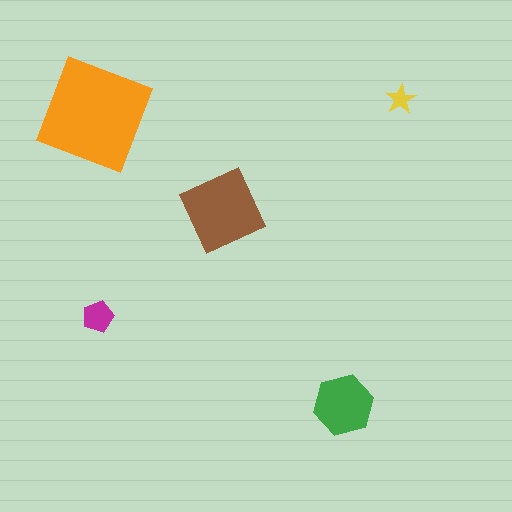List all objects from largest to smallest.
The orange square, the brown diamond, the green hexagon, the magenta pentagon, the yellow star.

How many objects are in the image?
There are 5 objects in the image.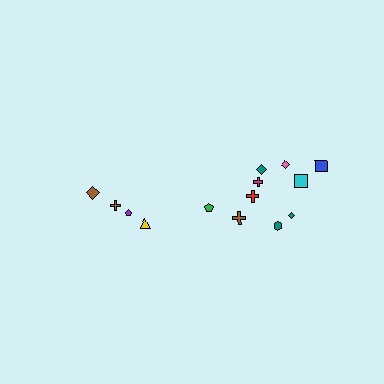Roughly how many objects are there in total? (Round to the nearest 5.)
Roughly 15 objects in total.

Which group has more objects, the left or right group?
The right group.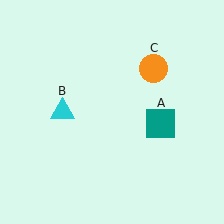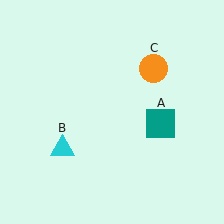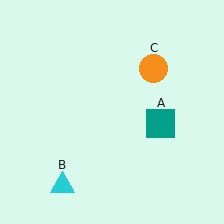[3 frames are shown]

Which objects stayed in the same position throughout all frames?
Teal square (object A) and orange circle (object C) remained stationary.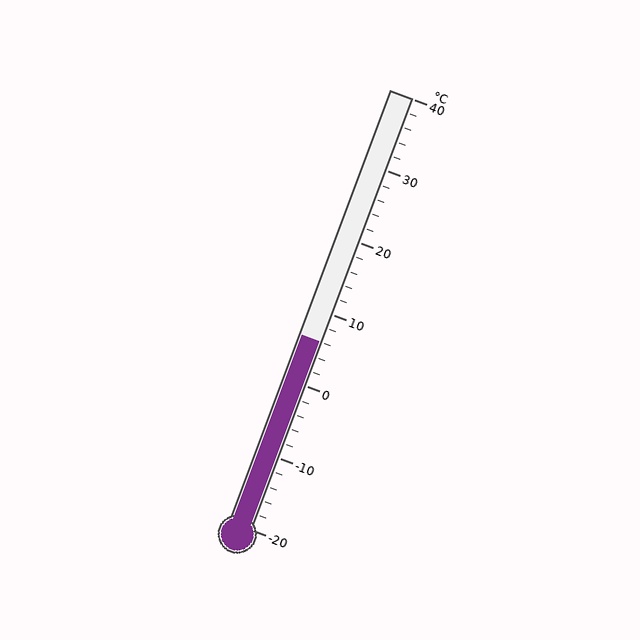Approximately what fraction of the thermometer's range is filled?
The thermometer is filled to approximately 45% of its range.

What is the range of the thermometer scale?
The thermometer scale ranges from -20°C to 40°C.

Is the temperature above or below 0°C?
The temperature is above 0°C.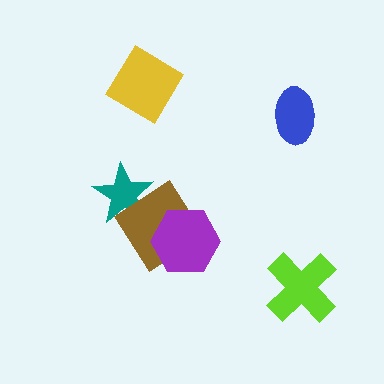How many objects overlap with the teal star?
1 object overlaps with the teal star.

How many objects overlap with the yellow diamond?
0 objects overlap with the yellow diamond.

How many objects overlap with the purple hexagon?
1 object overlaps with the purple hexagon.